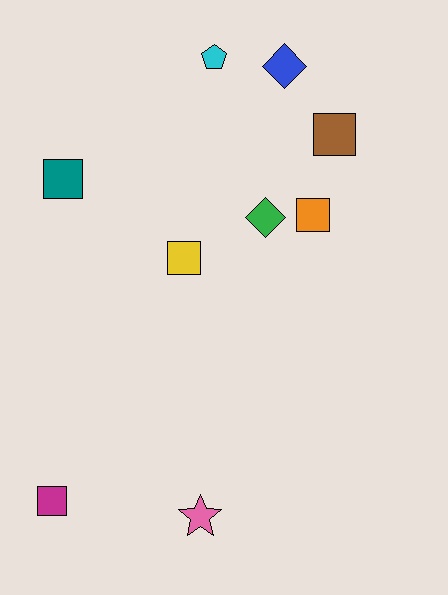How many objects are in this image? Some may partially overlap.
There are 9 objects.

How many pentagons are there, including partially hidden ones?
There is 1 pentagon.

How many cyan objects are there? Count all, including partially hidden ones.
There is 1 cyan object.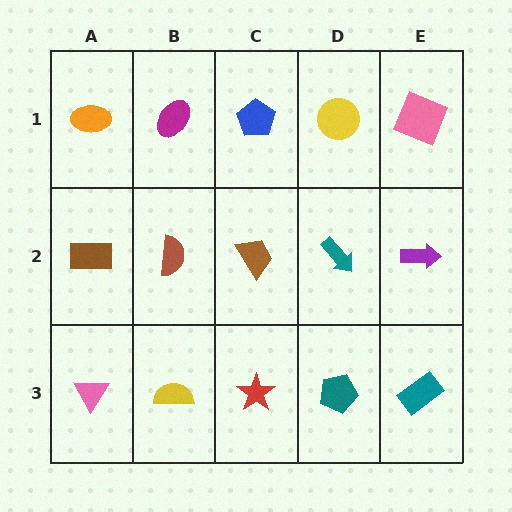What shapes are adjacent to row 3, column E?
A purple arrow (row 2, column E), a teal pentagon (row 3, column D).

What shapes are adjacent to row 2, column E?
A pink square (row 1, column E), a teal rectangle (row 3, column E), a teal arrow (row 2, column D).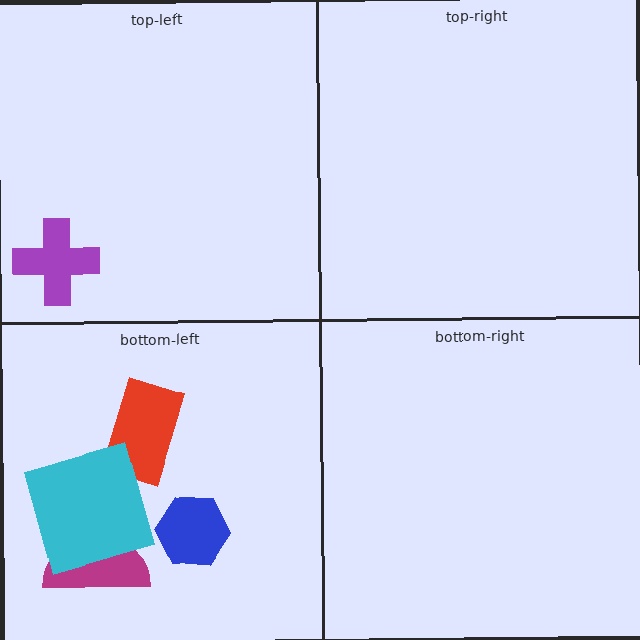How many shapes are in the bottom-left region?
4.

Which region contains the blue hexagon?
The bottom-left region.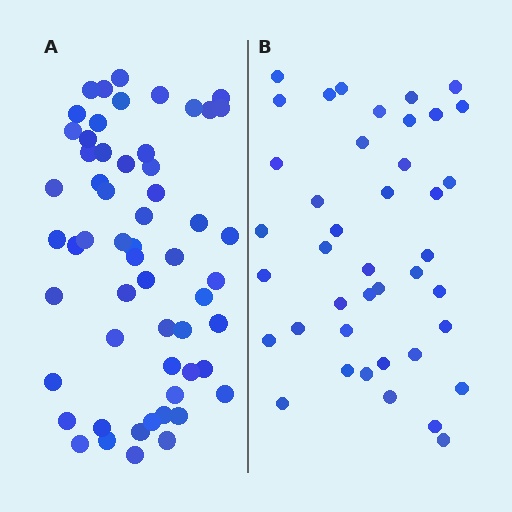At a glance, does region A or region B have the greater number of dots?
Region A (the left region) has more dots.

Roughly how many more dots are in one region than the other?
Region A has approximately 15 more dots than region B.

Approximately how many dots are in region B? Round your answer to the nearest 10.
About 40 dots. (The exact count is 41, which rounds to 40.)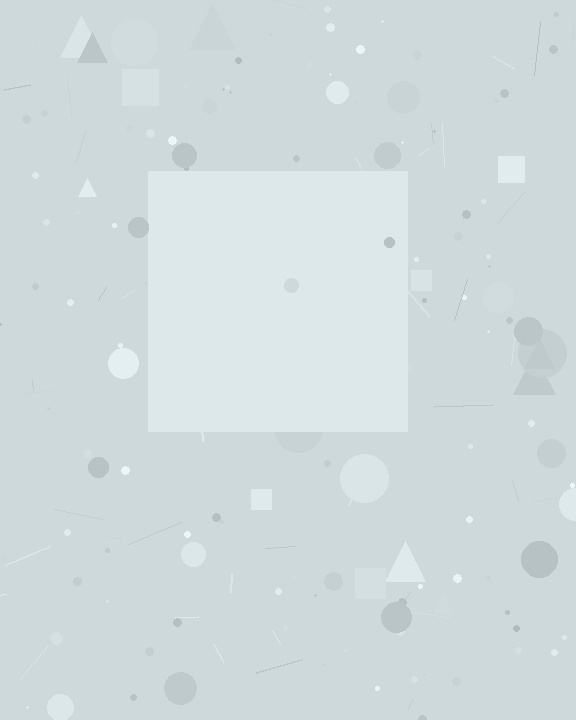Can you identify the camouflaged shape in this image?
The camouflaged shape is a square.